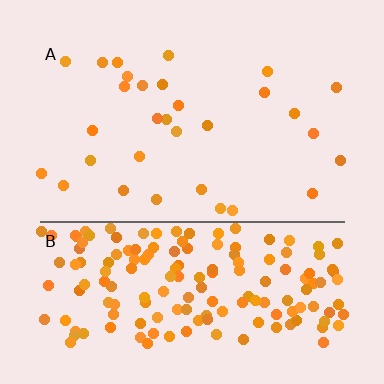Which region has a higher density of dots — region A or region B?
B (the bottom).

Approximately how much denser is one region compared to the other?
Approximately 5.9× — region B over region A.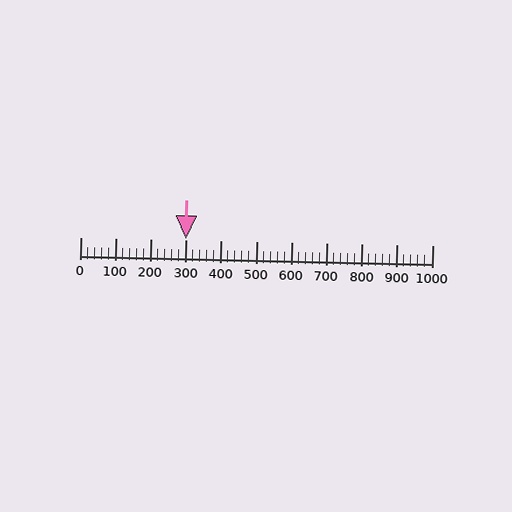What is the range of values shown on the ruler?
The ruler shows values from 0 to 1000.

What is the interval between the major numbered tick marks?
The major tick marks are spaced 100 units apart.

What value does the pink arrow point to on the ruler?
The pink arrow points to approximately 300.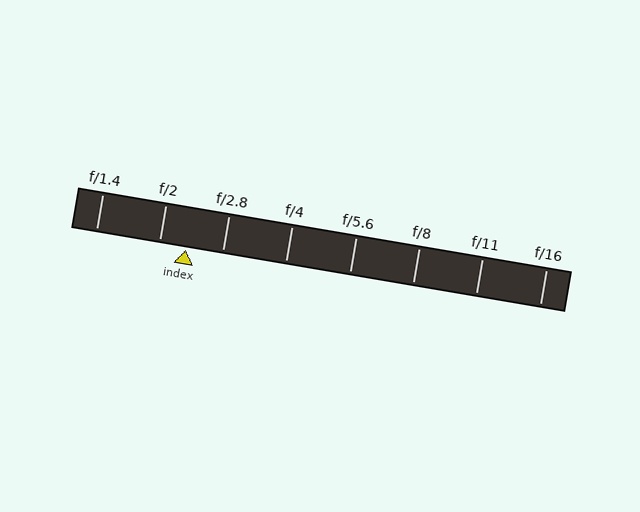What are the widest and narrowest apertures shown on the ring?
The widest aperture shown is f/1.4 and the narrowest is f/16.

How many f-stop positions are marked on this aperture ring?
There are 8 f-stop positions marked.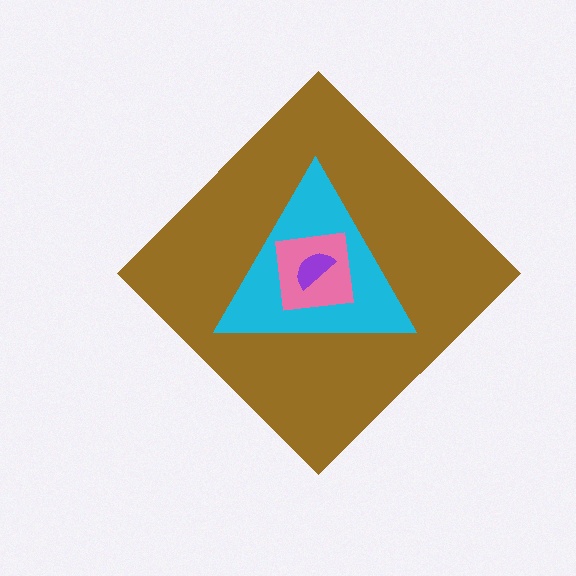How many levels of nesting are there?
4.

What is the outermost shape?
The brown diamond.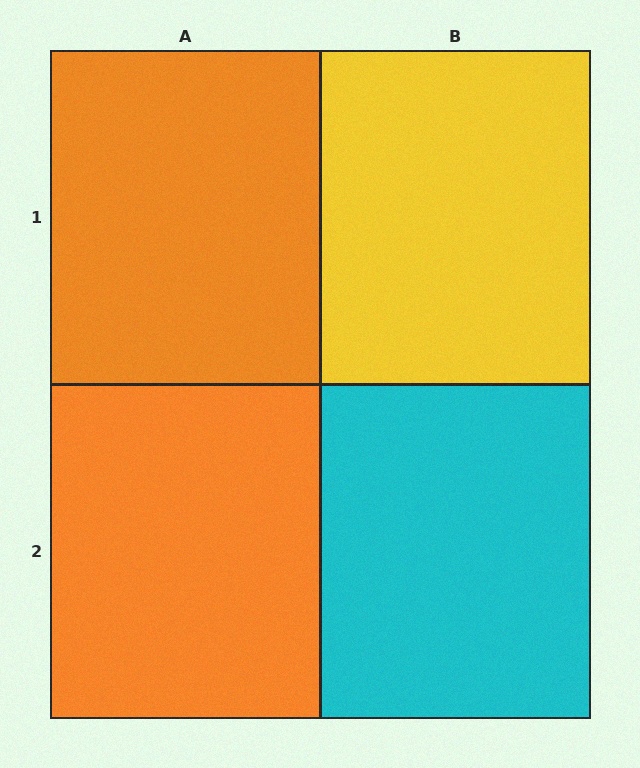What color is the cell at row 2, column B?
Cyan.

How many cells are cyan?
1 cell is cyan.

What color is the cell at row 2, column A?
Orange.